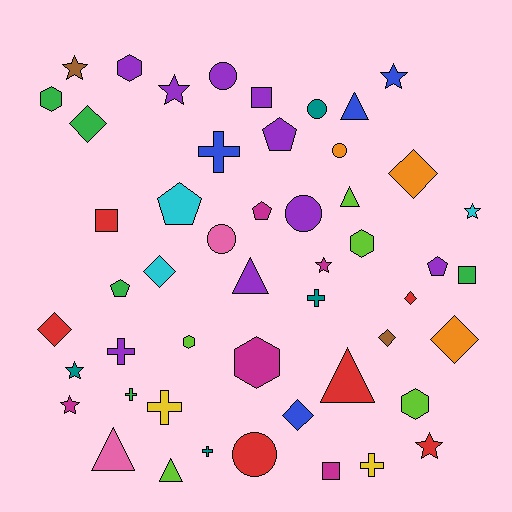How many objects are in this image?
There are 50 objects.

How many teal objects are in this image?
There are 4 teal objects.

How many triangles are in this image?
There are 6 triangles.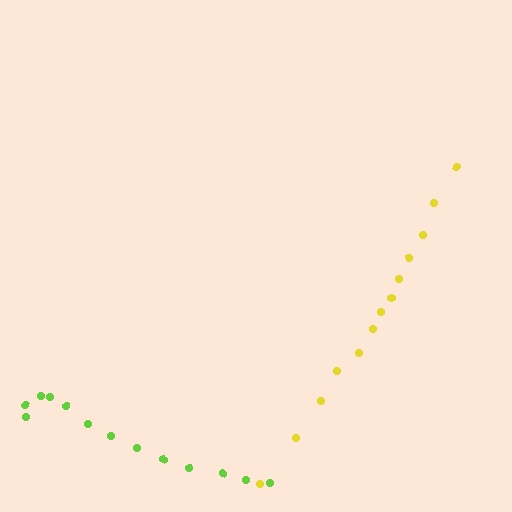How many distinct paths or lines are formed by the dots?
There are 2 distinct paths.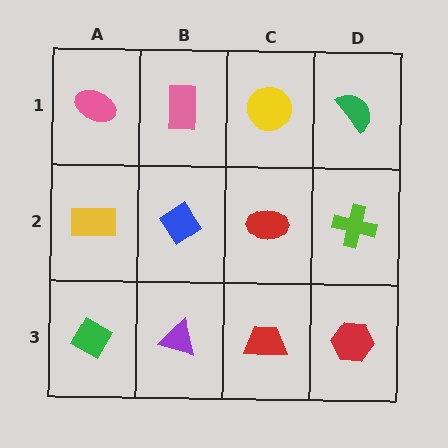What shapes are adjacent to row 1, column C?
A red ellipse (row 2, column C), a pink rectangle (row 1, column B), a green semicircle (row 1, column D).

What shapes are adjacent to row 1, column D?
A lime cross (row 2, column D), a yellow circle (row 1, column C).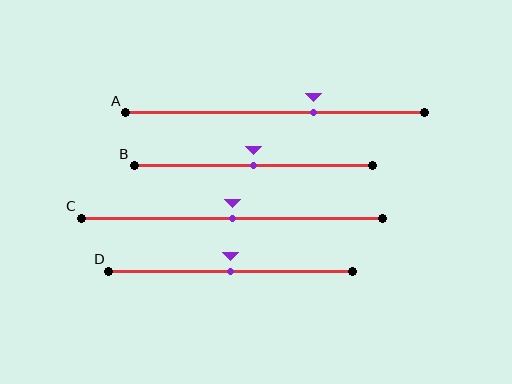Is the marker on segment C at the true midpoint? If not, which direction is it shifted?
Yes, the marker on segment C is at the true midpoint.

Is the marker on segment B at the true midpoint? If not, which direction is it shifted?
Yes, the marker on segment B is at the true midpoint.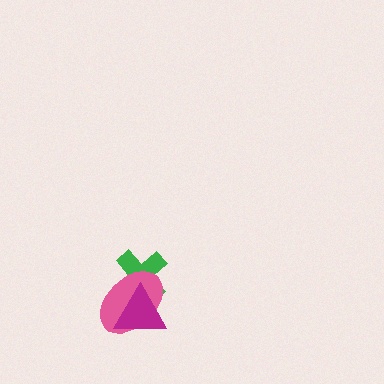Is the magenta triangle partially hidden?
No, no other shape covers it.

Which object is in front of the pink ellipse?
The magenta triangle is in front of the pink ellipse.